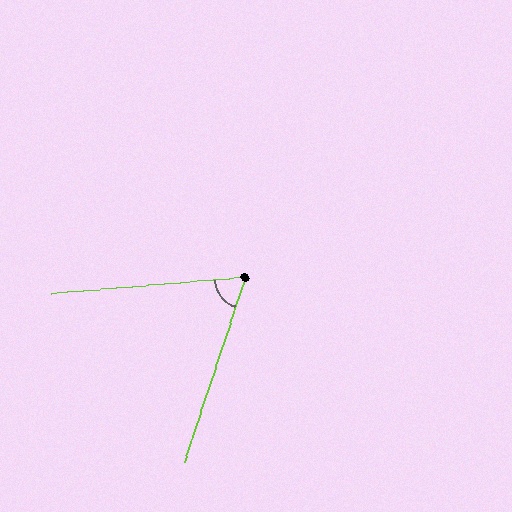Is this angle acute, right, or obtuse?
It is acute.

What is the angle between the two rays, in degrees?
Approximately 67 degrees.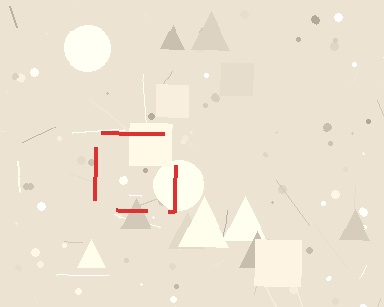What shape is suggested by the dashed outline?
The dashed outline suggests a square.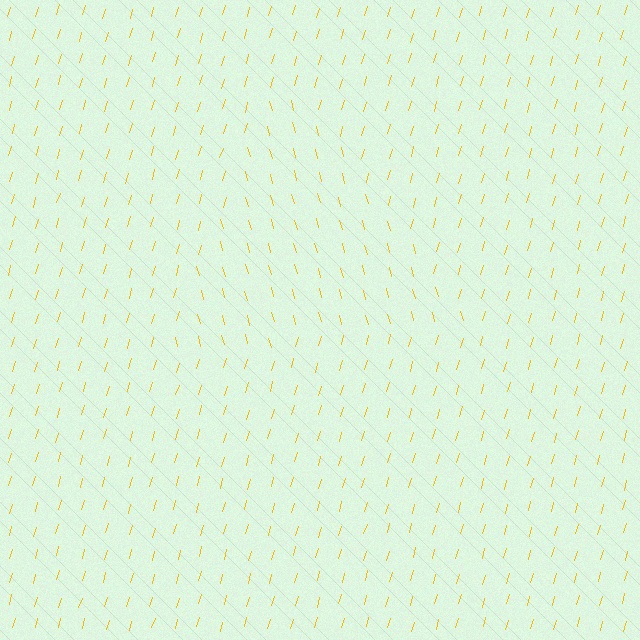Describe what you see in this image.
The image is filled with small yellow line segments. A triangle region in the image has lines oriented differently from the surrounding lines, creating a visible texture boundary.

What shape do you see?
I see a triangle.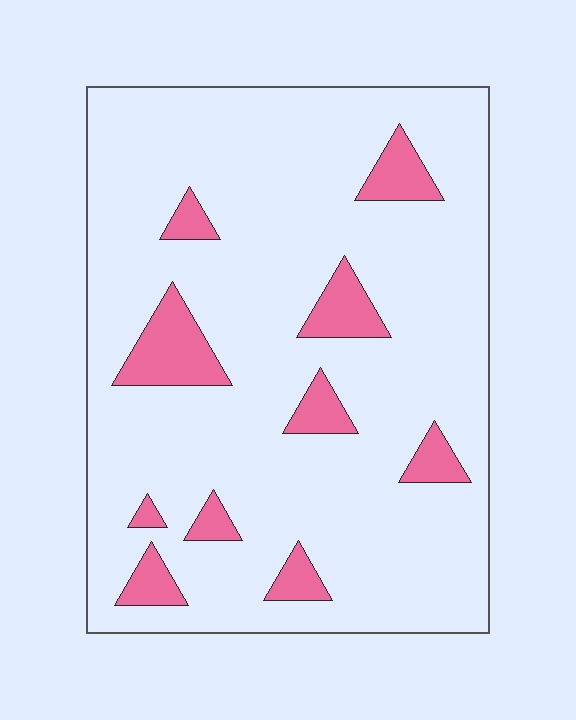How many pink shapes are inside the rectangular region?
10.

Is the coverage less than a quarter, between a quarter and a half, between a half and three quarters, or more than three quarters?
Less than a quarter.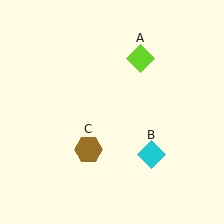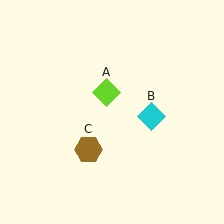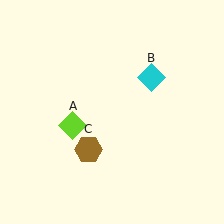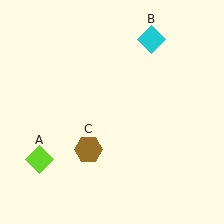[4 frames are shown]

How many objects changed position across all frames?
2 objects changed position: lime diamond (object A), cyan diamond (object B).